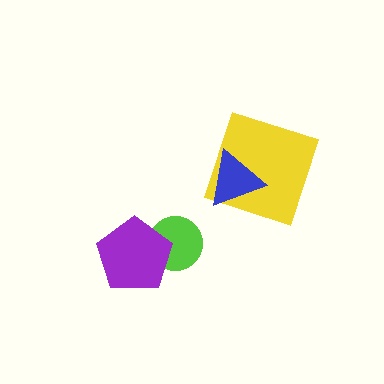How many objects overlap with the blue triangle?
1 object overlaps with the blue triangle.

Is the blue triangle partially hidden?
No, no other shape covers it.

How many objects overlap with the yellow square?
1 object overlaps with the yellow square.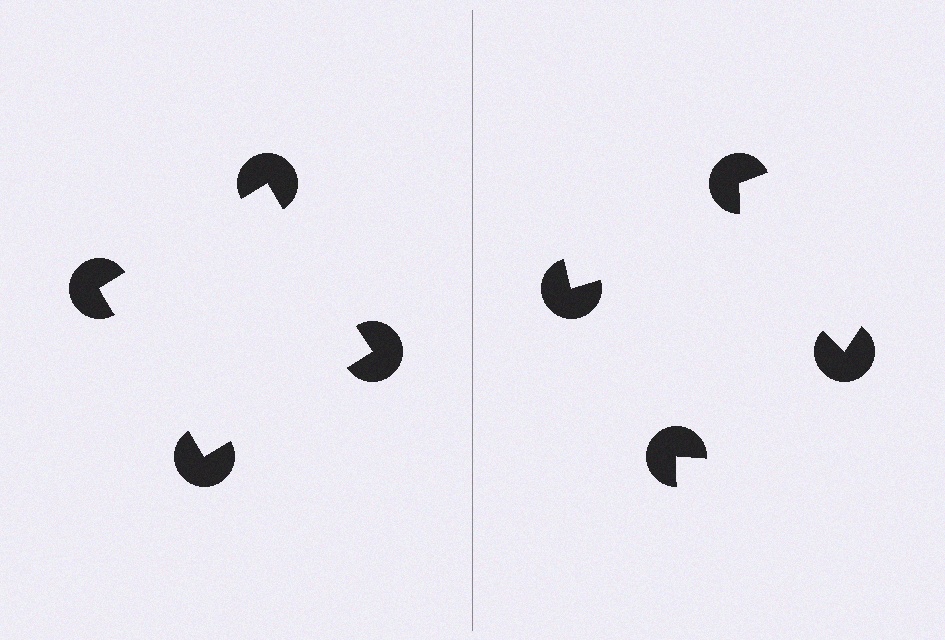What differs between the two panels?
The pac-man discs are positioned identically on both sides; only the wedge orientations differ. On the left they align to a square; on the right they are misaligned.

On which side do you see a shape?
An illusory square appears on the left side. On the right side the wedge cuts are rotated, so no coherent shape forms.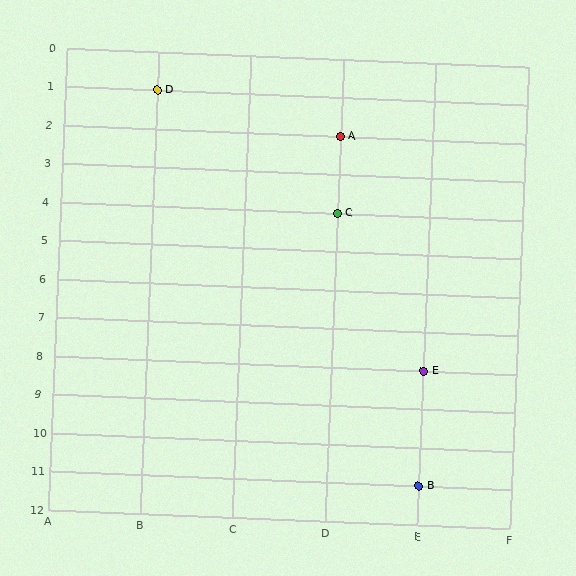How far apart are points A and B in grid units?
Points A and B are 1 column and 9 rows apart (about 9.1 grid units diagonally).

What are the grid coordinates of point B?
Point B is at grid coordinates (E, 11).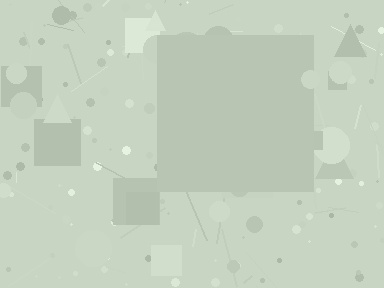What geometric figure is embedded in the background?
A square is embedded in the background.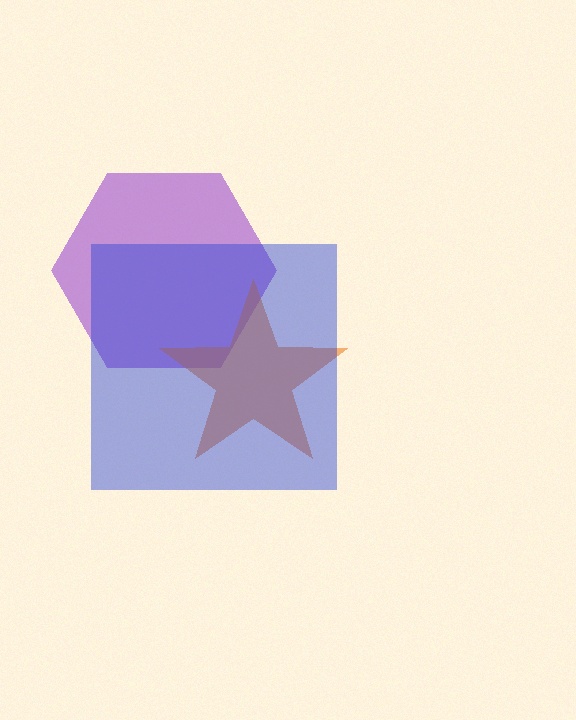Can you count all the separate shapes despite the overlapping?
Yes, there are 3 separate shapes.